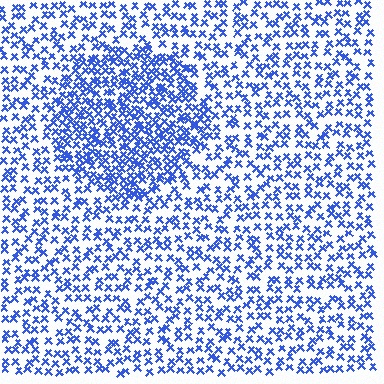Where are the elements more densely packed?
The elements are more densely packed inside the circle boundary.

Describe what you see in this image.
The image contains small blue elements arranged at two different densities. A circle-shaped region is visible where the elements are more densely packed than the surrounding area.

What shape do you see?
I see a circle.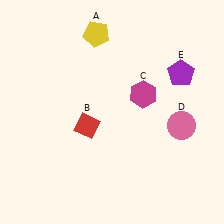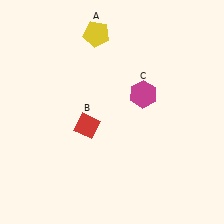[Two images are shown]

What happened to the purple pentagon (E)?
The purple pentagon (E) was removed in Image 2. It was in the top-right area of Image 1.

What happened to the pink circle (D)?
The pink circle (D) was removed in Image 2. It was in the bottom-right area of Image 1.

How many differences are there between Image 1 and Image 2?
There are 2 differences between the two images.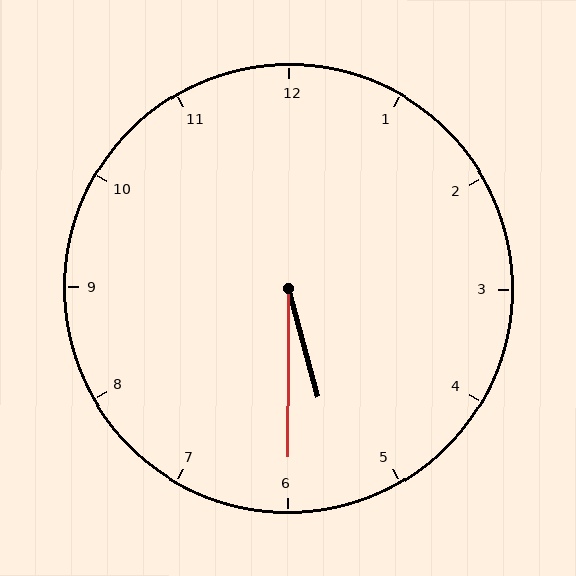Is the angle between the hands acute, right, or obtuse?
It is acute.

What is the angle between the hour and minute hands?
Approximately 15 degrees.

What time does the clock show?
5:30.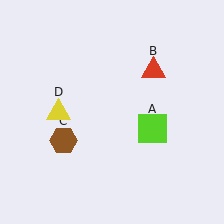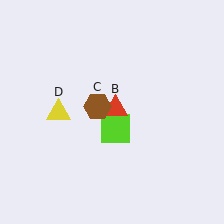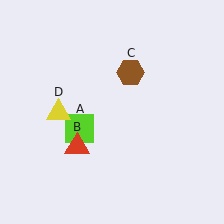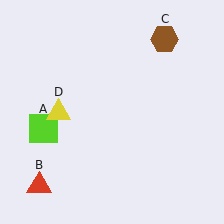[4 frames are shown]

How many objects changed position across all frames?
3 objects changed position: lime square (object A), red triangle (object B), brown hexagon (object C).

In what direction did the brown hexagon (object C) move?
The brown hexagon (object C) moved up and to the right.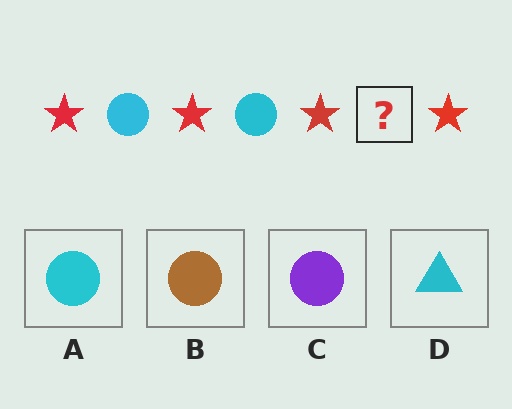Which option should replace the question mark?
Option A.